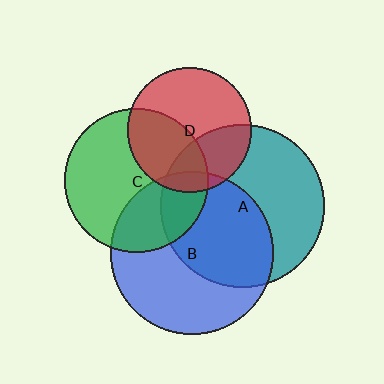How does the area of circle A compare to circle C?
Approximately 1.3 times.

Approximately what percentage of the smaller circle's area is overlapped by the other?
Approximately 40%.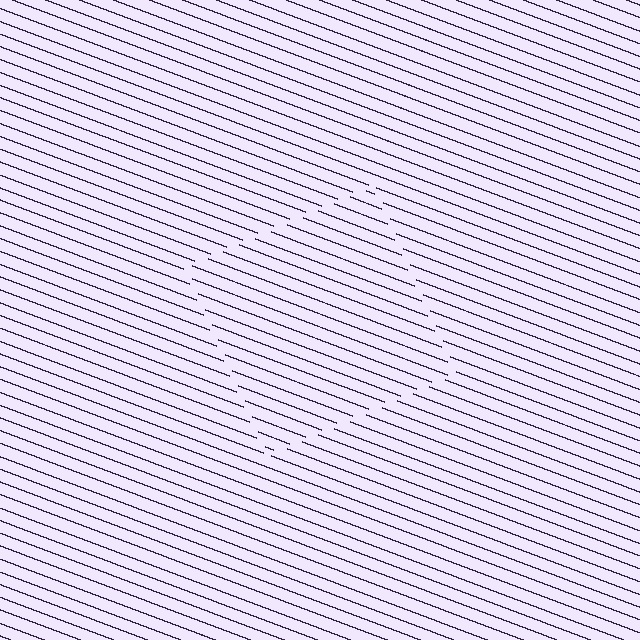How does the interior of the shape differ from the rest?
The interior of the shape contains the same grating, shifted by half a period — the contour is defined by the phase discontinuity where line-ends from the inner and outer gratings abut.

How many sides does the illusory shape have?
4 sides — the line-ends trace a square.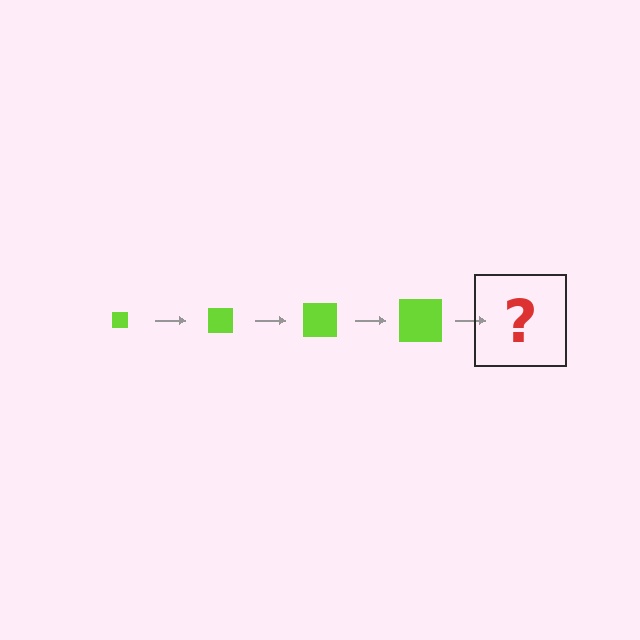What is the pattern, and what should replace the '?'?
The pattern is that the square gets progressively larger each step. The '?' should be a lime square, larger than the previous one.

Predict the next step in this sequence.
The next step is a lime square, larger than the previous one.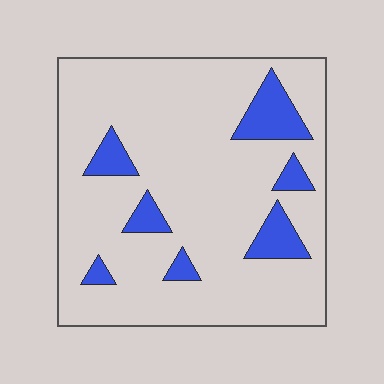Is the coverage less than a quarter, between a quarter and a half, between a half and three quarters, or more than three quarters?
Less than a quarter.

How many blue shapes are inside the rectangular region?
7.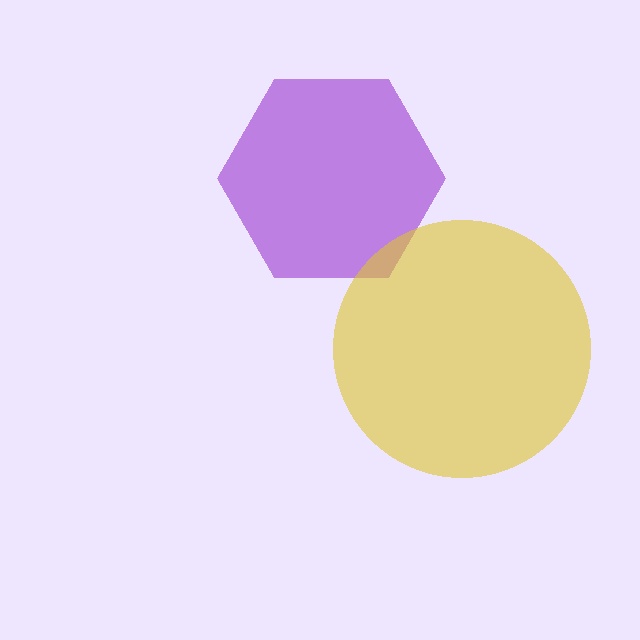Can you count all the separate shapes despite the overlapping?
Yes, there are 2 separate shapes.